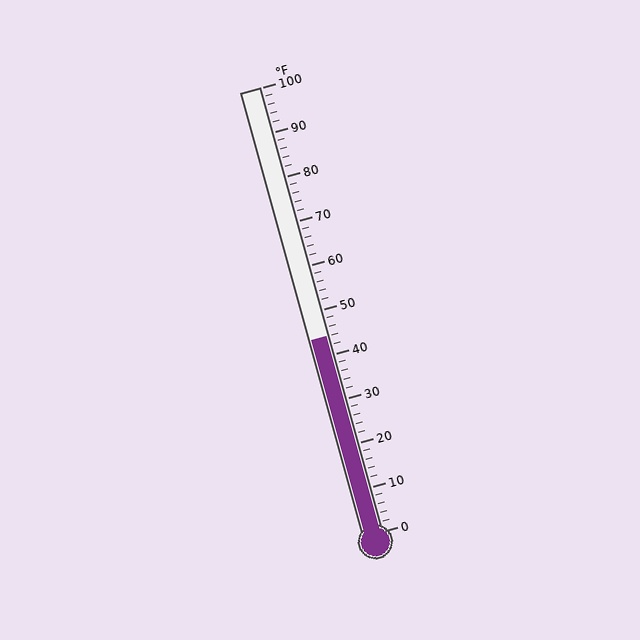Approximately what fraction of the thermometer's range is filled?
The thermometer is filled to approximately 45% of its range.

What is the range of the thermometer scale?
The thermometer scale ranges from 0°F to 100°F.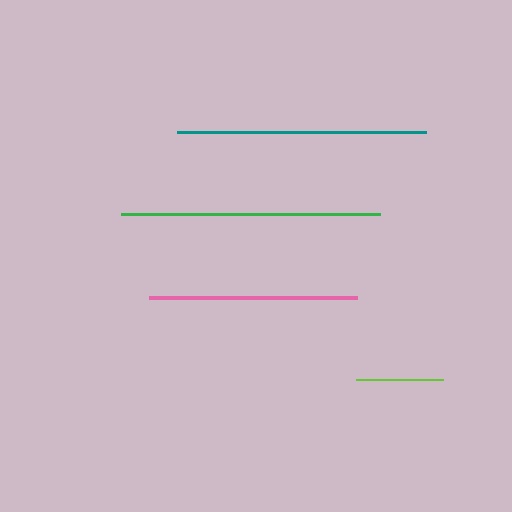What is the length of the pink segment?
The pink segment is approximately 208 pixels long.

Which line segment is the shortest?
The lime line is the shortest at approximately 87 pixels.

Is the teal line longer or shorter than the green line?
The green line is longer than the teal line.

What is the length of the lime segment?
The lime segment is approximately 87 pixels long.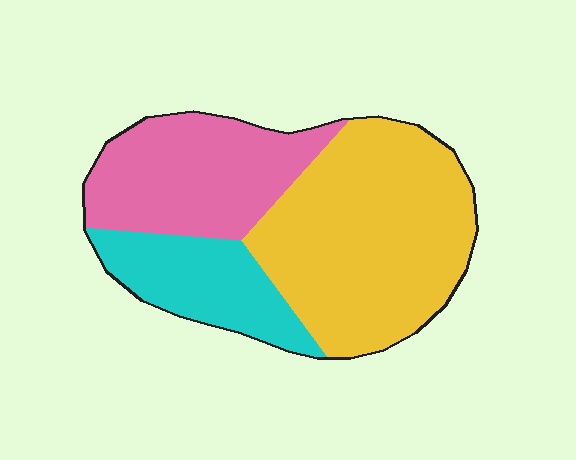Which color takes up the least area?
Cyan, at roughly 20%.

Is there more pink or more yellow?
Yellow.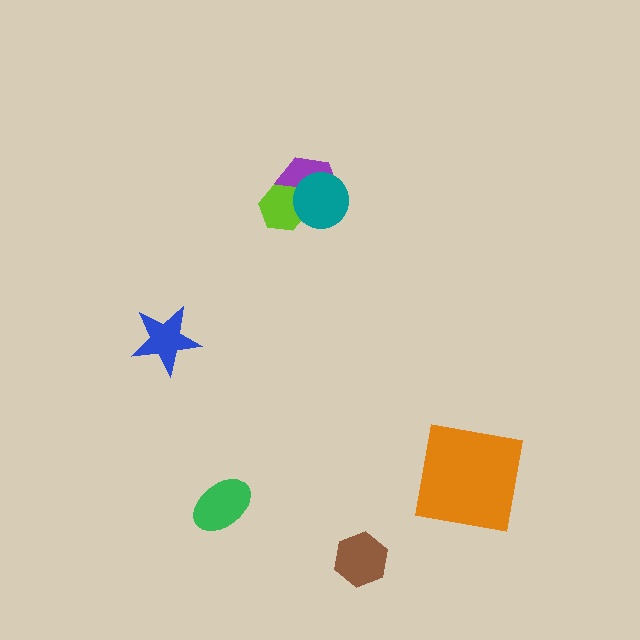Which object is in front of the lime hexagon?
The teal circle is in front of the lime hexagon.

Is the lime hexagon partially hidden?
Yes, it is partially covered by another shape.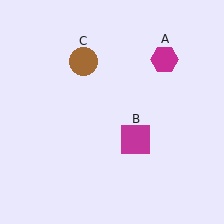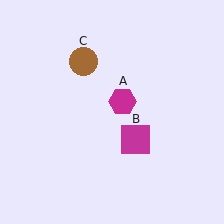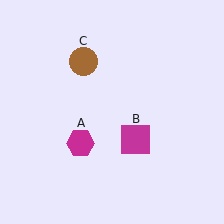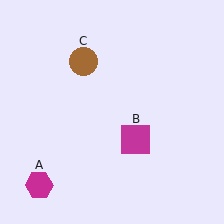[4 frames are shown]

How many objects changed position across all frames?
1 object changed position: magenta hexagon (object A).